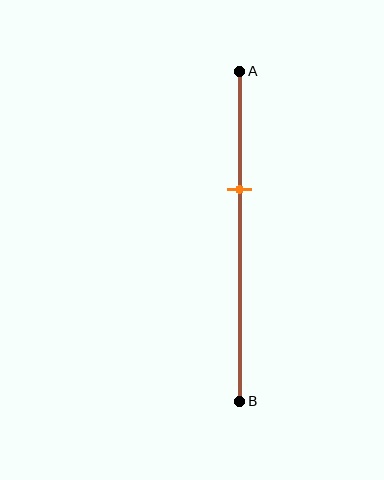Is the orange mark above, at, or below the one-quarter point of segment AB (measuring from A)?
The orange mark is below the one-quarter point of segment AB.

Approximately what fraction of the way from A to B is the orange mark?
The orange mark is approximately 35% of the way from A to B.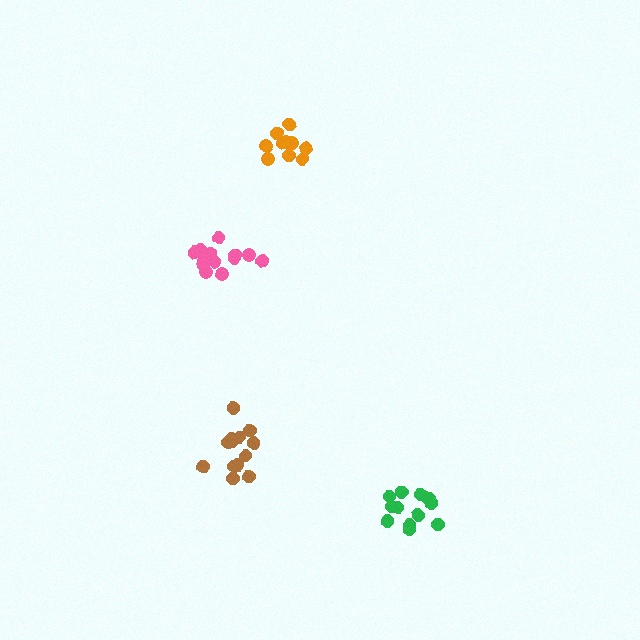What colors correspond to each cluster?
The clusters are colored: pink, orange, green, brown.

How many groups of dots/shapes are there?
There are 4 groups.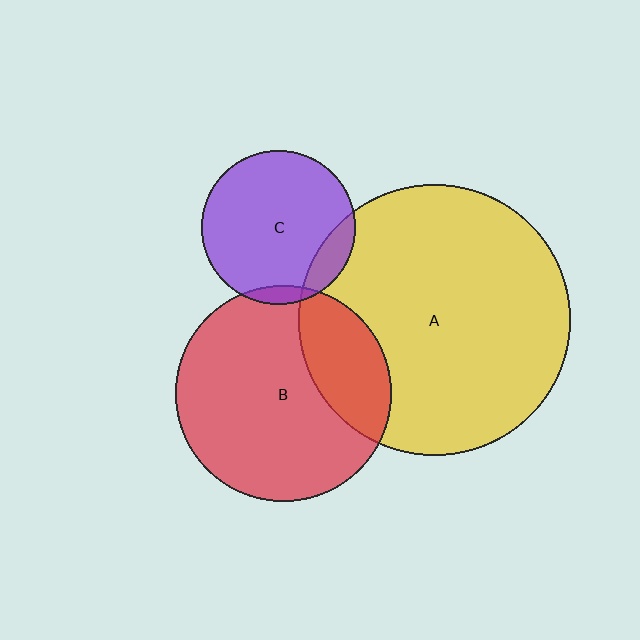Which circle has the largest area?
Circle A (yellow).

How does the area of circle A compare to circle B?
Approximately 1.6 times.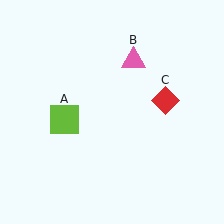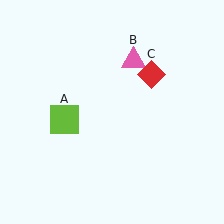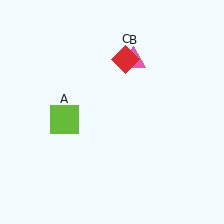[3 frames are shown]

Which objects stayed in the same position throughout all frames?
Lime square (object A) and pink triangle (object B) remained stationary.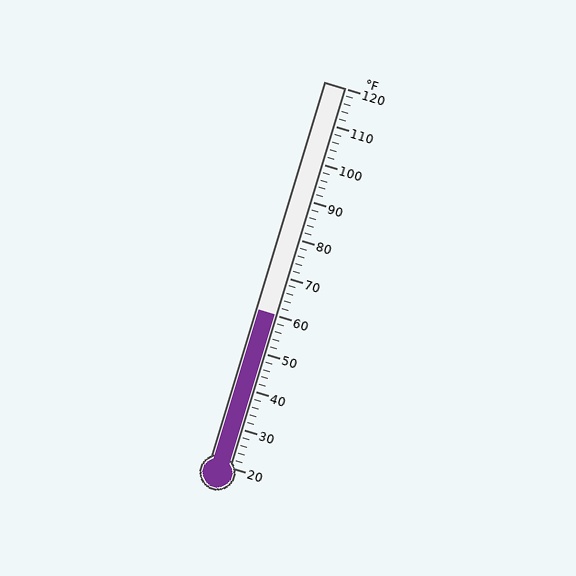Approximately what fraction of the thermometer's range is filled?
The thermometer is filled to approximately 40% of its range.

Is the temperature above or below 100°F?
The temperature is below 100°F.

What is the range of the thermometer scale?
The thermometer scale ranges from 20°F to 120°F.